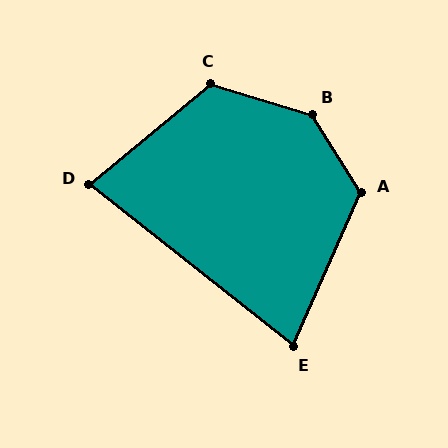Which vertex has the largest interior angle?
B, at approximately 139 degrees.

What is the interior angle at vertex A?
Approximately 124 degrees (obtuse).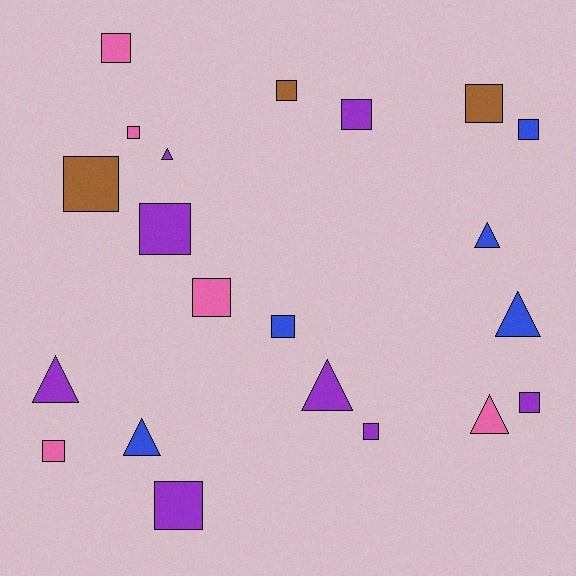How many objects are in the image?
There are 21 objects.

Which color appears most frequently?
Purple, with 8 objects.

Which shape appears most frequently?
Square, with 14 objects.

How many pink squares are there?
There are 4 pink squares.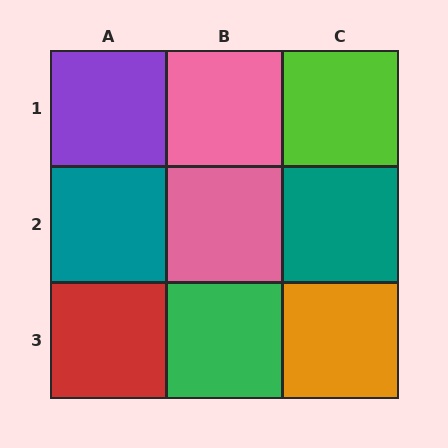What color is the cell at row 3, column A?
Red.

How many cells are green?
1 cell is green.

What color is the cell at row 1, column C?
Lime.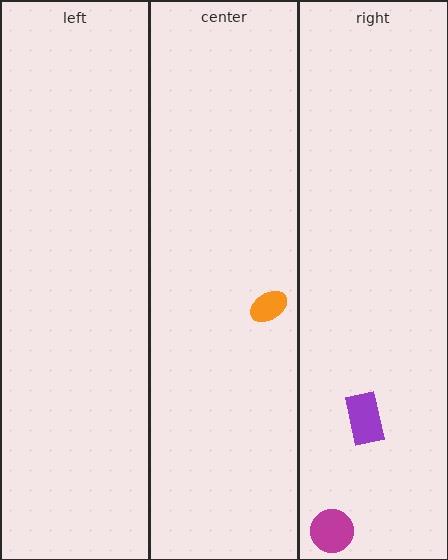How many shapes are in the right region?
2.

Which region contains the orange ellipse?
The center region.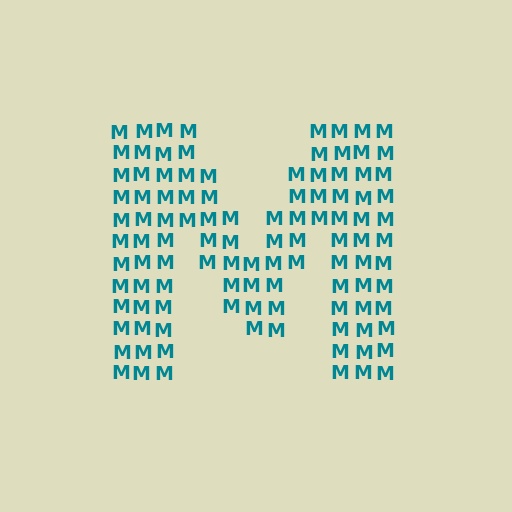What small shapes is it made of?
It is made of small letter M's.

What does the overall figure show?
The overall figure shows the letter M.